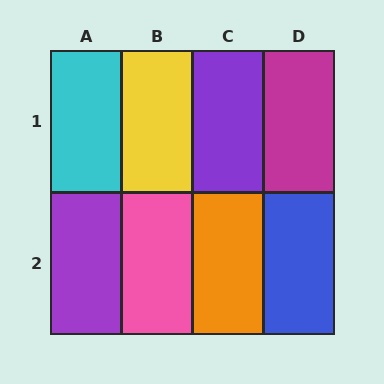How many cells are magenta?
1 cell is magenta.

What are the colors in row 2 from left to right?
Purple, pink, orange, blue.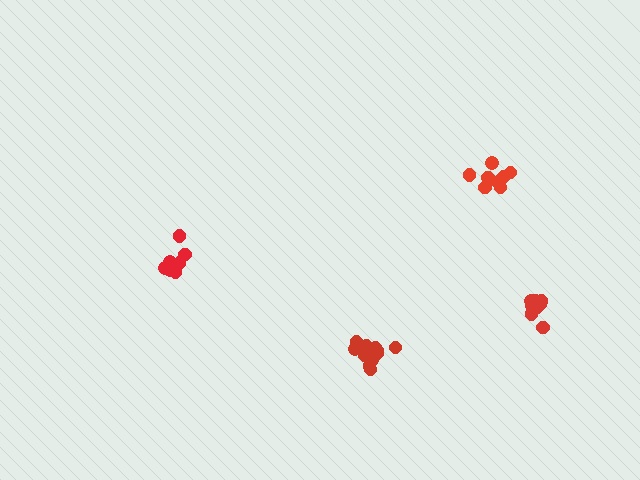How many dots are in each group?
Group 1: 8 dots, Group 2: 9 dots, Group 3: 9 dots, Group 4: 13 dots (39 total).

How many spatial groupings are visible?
There are 4 spatial groupings.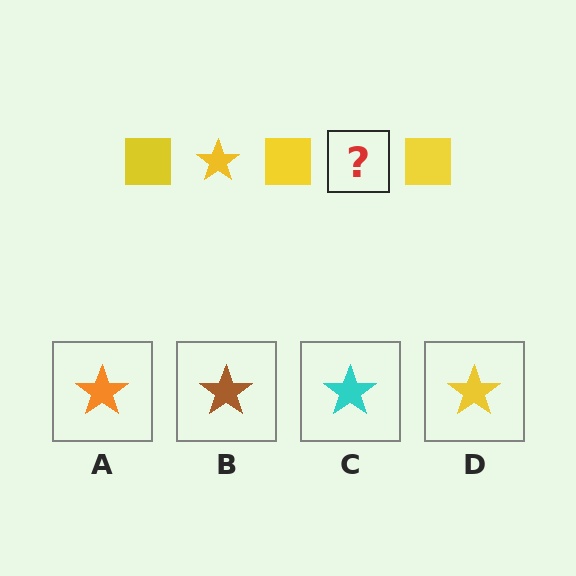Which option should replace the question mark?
Option D.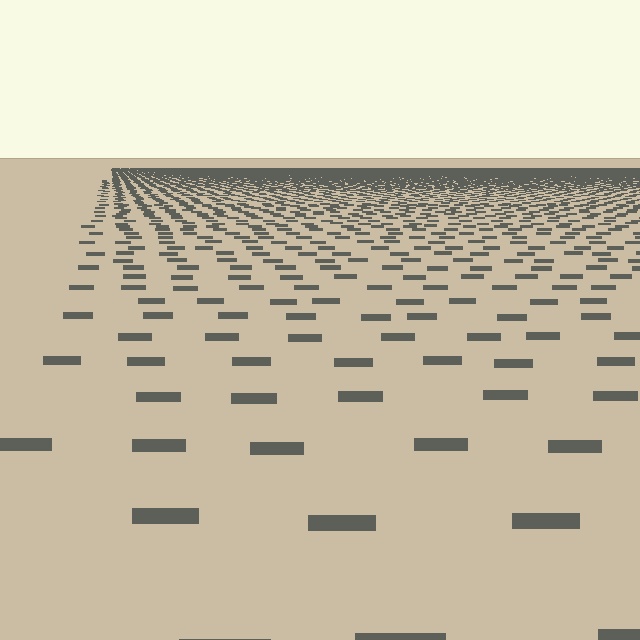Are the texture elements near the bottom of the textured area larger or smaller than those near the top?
Larger. Near the bottom, elements are closer to the viewer and appear at a bigger on-screen size.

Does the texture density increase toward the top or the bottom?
Density increases toward the top.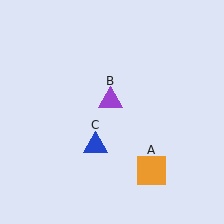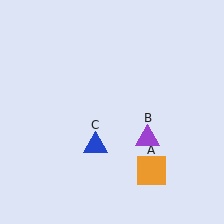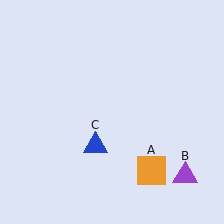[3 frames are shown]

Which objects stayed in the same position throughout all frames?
Orange square (object A) and blue triangle (object C) remained stationary.